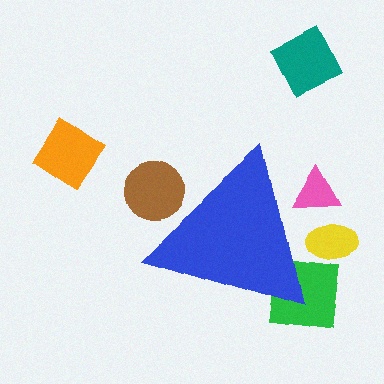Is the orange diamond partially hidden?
No, the orange diamond is fully visible.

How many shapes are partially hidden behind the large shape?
4 shapes are partially hidden.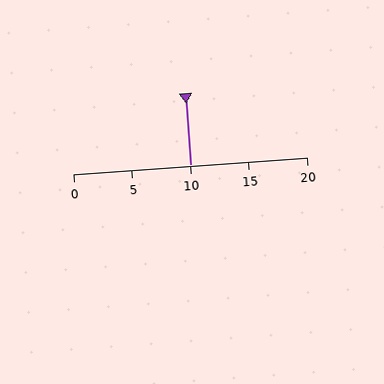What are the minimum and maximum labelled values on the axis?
The axis runs from 0 to 20.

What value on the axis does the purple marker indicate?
The marker indicates approximately 10.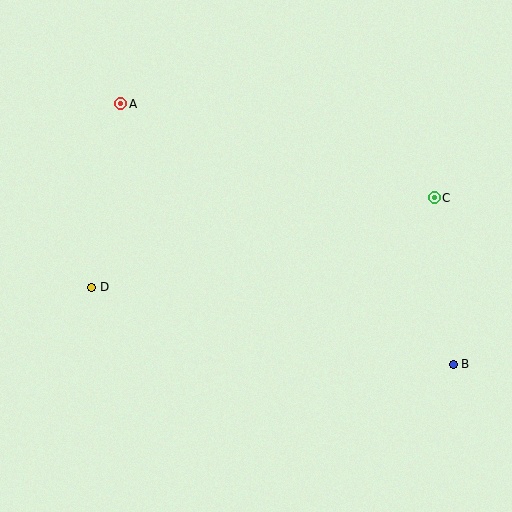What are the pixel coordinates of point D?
Point D is at (92, 287).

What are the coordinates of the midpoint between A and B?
The midpoint between A and B is at (287, 234).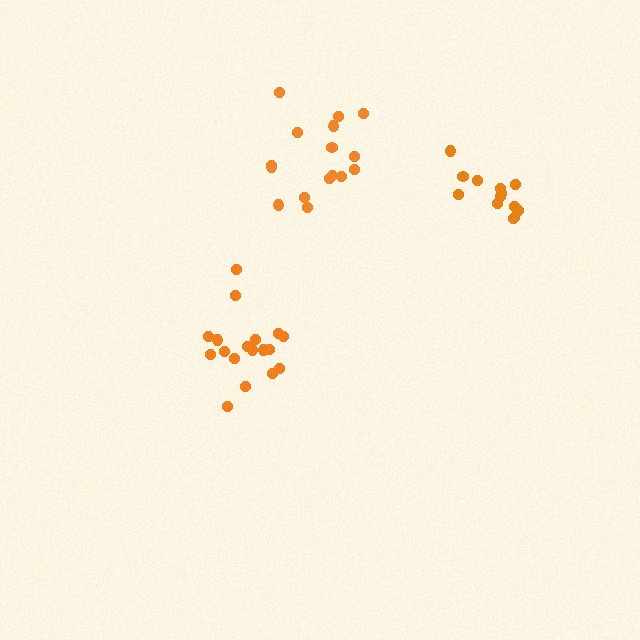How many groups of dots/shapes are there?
There are 3 groups.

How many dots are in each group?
Group 1: 18 dots, Group 2: 13 dots, Group 3: 16 dots (47 total).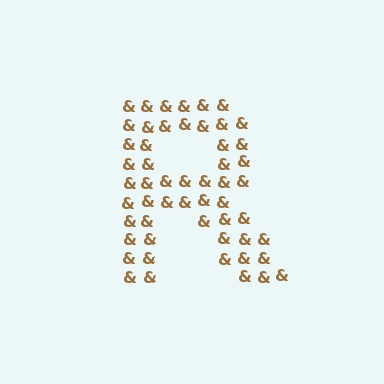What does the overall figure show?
The overall figure shows the letter R.